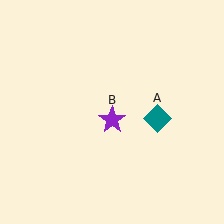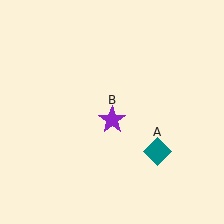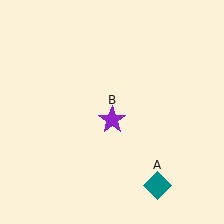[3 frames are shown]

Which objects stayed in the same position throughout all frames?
Purple star (object B) remained stationary.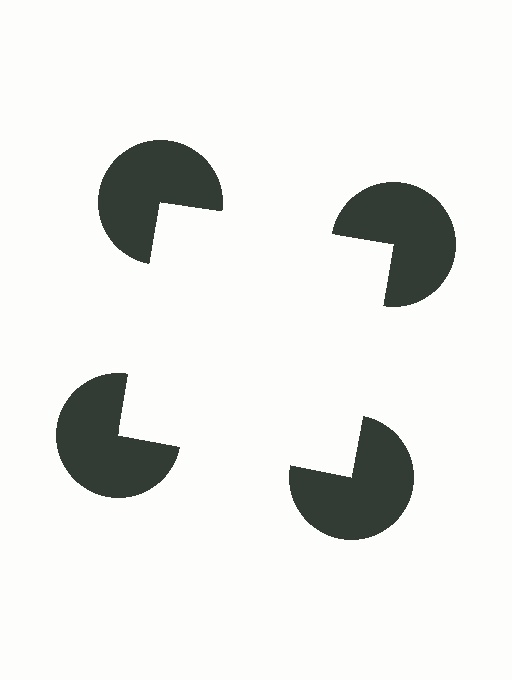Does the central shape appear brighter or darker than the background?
It typically appears slightly brighter than the background, even though no actual brightness change is drawn.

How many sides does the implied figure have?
4 sides.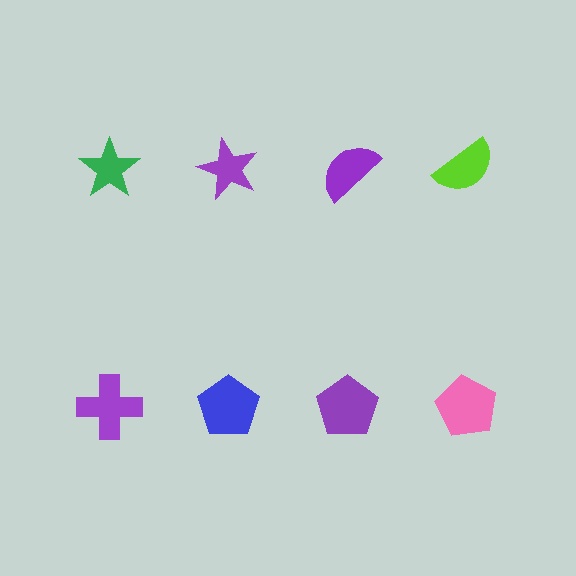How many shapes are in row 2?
4 shapes.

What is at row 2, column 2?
A blue pentagon.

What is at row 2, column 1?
A purple cross.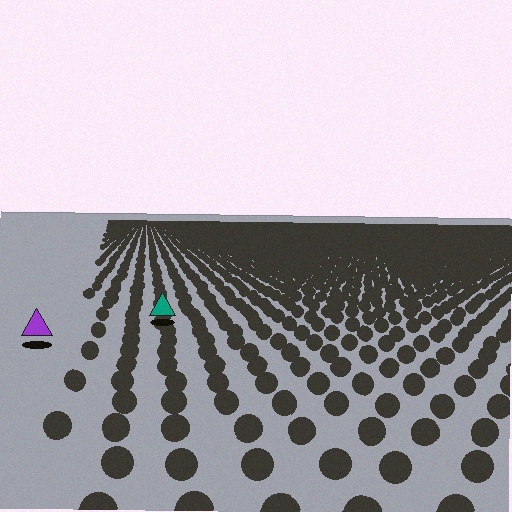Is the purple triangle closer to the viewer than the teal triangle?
Yes. The purple triangle is closer — you can tell from the texture gradient: the ground texture is coarser near it.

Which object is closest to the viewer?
The purple triangle is closest. The texture marks near it are larger and more spread out.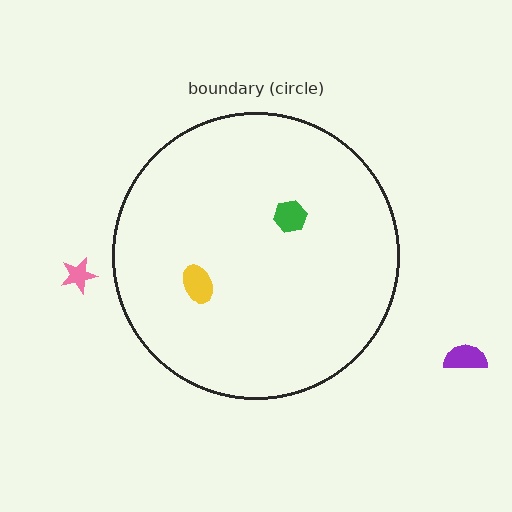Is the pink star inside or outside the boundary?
Outside.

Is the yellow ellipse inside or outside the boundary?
Inside.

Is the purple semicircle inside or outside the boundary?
Outside.